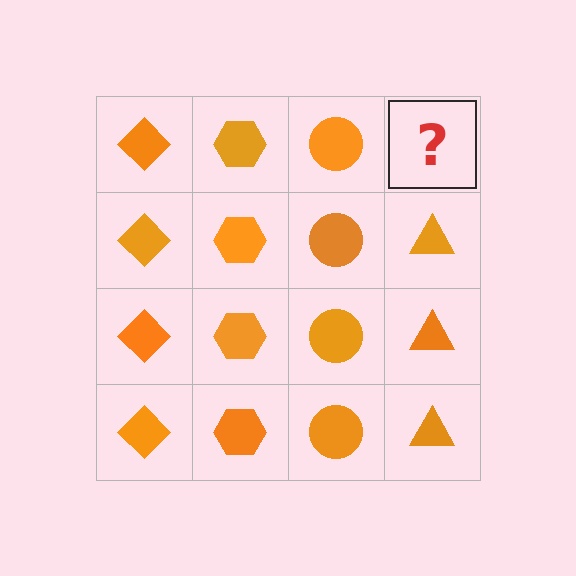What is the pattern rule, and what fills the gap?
The rule is that each column has a consistent shape. The gap should be filled with an orange triangle.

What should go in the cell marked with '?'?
The missing cell should contain an orange triangle.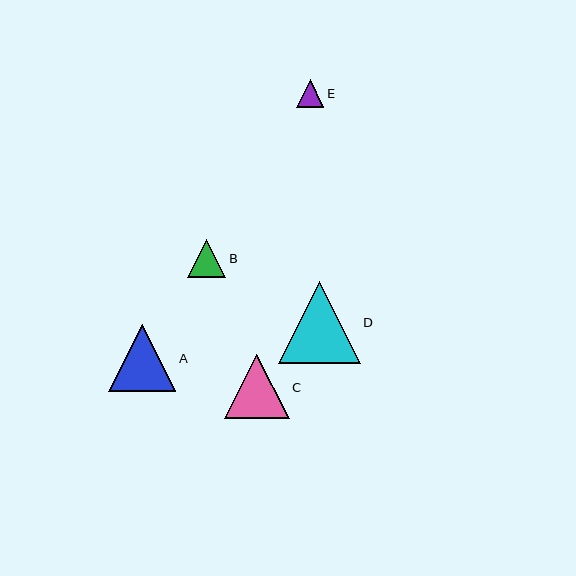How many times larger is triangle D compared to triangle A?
Triangle D is approximately 1.2 times the size of triangle A.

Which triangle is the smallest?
Triangle E is the smallest with a size of approximately 27 pixels.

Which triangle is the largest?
Triangle D is the largest with a size of approximately 82 pixels.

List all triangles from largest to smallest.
From largest to smallest: D, A, C, B, E.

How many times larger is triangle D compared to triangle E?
Triangle D is approximately 3.0 times the size of triangle E.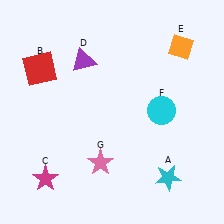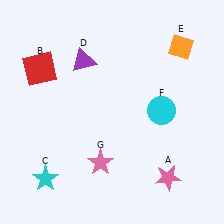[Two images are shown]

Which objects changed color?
A changed from cyan to pink. C changed from magenta to cyan.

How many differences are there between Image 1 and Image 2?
There are 2 differences between the two images.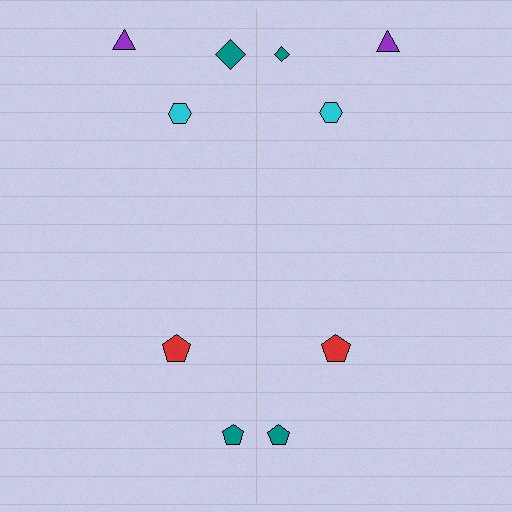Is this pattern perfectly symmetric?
No, the pattern is not perfectly symmetric. The teal diamond on the right side has a different size than its mirror counterpart.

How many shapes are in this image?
There are 10 shapes in this image.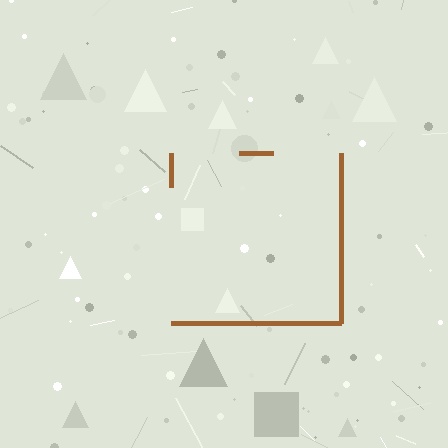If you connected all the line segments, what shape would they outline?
They would outline a square.